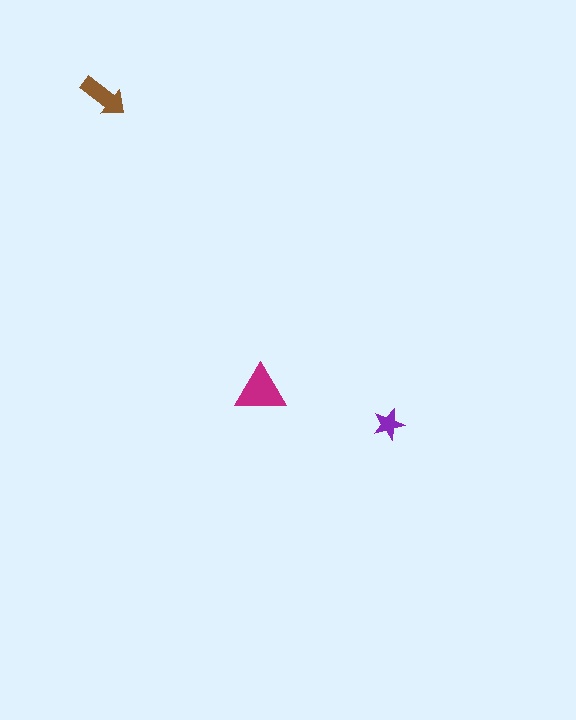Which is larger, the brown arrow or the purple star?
The brown arrow.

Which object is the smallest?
The purple star.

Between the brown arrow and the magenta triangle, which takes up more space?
The magenta triangle.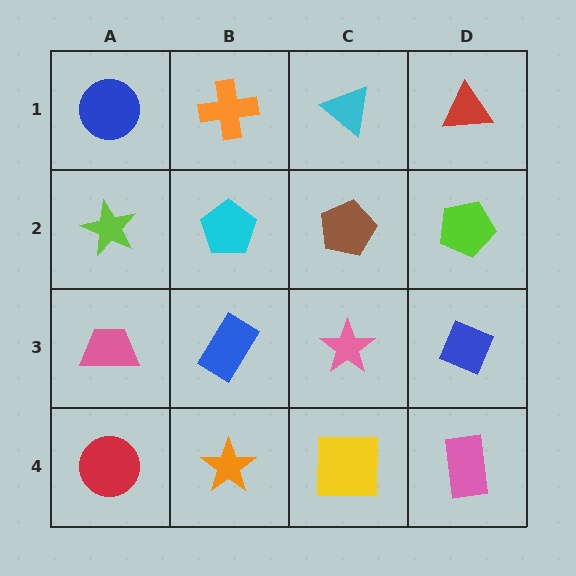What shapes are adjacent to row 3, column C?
A brown pentagon (row 2, column C), a yellow square (row 4, column C), a blue rectangle (row 3, column B), a blue diamond (row 3, column D).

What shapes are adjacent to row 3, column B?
A cyan pentagon (row 2, column B), an orange star (row 4, column B), a pink trapezoid (row 3, column A), a pink star (row 3, column C).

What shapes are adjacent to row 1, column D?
A lime pentagon (row 2, column D), a cyan triangle (row 1, column C).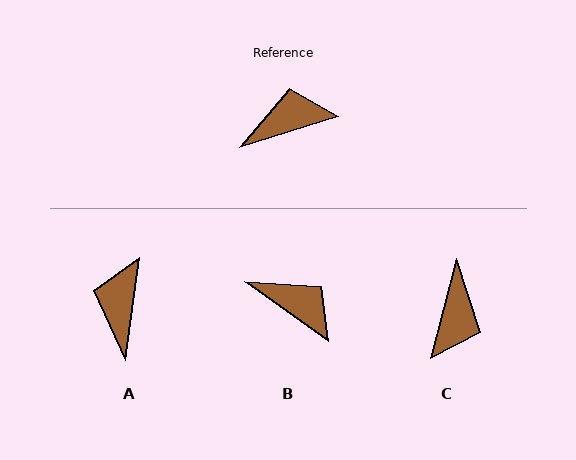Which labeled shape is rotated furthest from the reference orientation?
C, about 122 degrees away.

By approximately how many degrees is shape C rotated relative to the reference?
Approximately 122 degrees clockwise.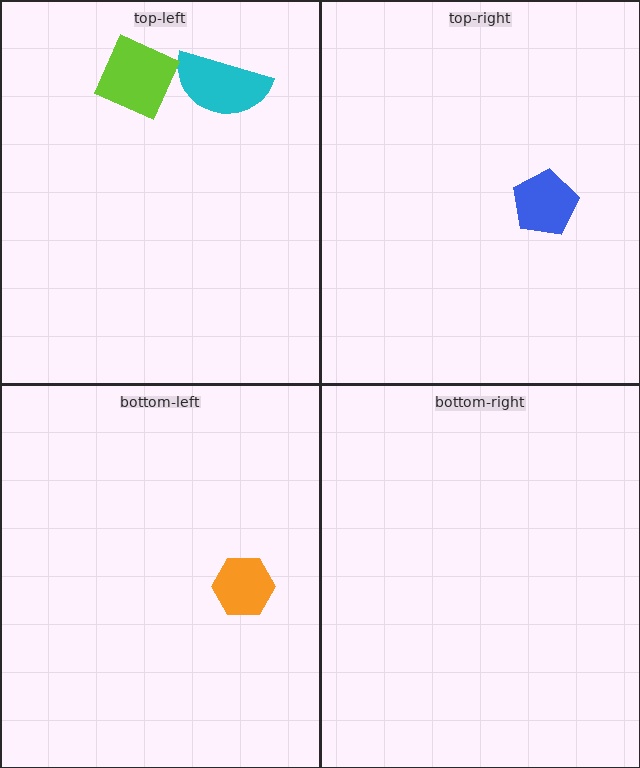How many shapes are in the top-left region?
2.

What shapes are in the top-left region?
The cyan semicircle, the lime diamond.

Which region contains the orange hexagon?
The bottom-left region.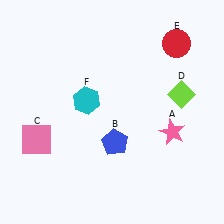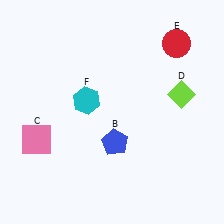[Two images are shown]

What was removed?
The pink star (A) was removed in Image 2.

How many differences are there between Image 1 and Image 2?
There is 1 difference between the two images.